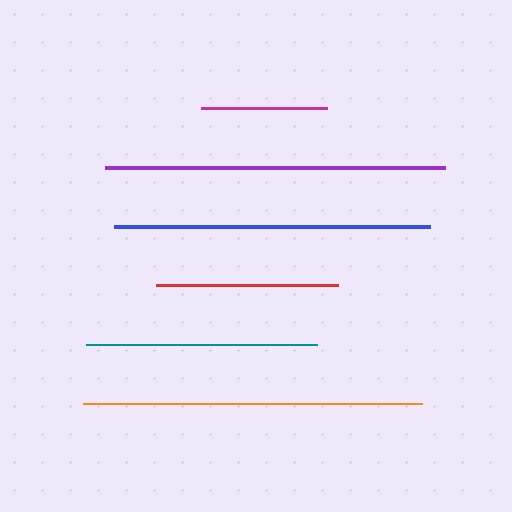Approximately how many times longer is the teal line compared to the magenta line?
The teal line is approximately 1.8 times the length of the magenta line.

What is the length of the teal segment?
The teal segment is approximately 231 pixels long.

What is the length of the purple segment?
The purple segment is approximately 339 pixels long.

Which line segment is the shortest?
The magenta line is the shortest at approximately 126 pixels.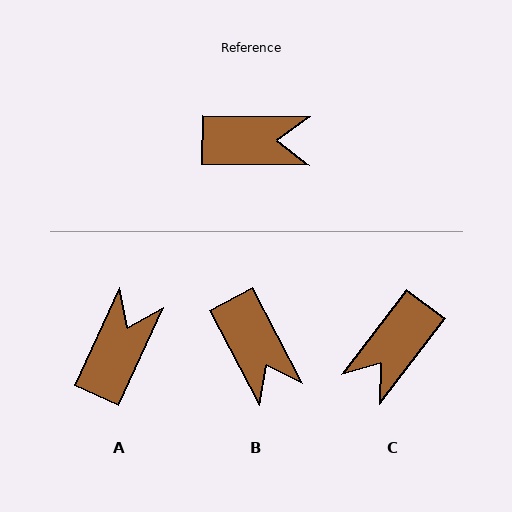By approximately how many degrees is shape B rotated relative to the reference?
Approximately 62 degrees clockwise.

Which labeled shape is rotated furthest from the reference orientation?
C, about 127 degrees away.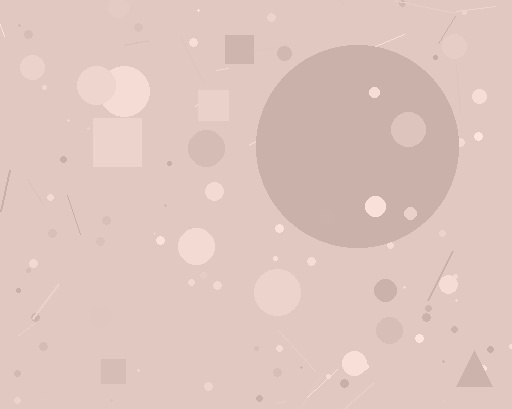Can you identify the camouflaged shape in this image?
The camouflaged shape is a circle.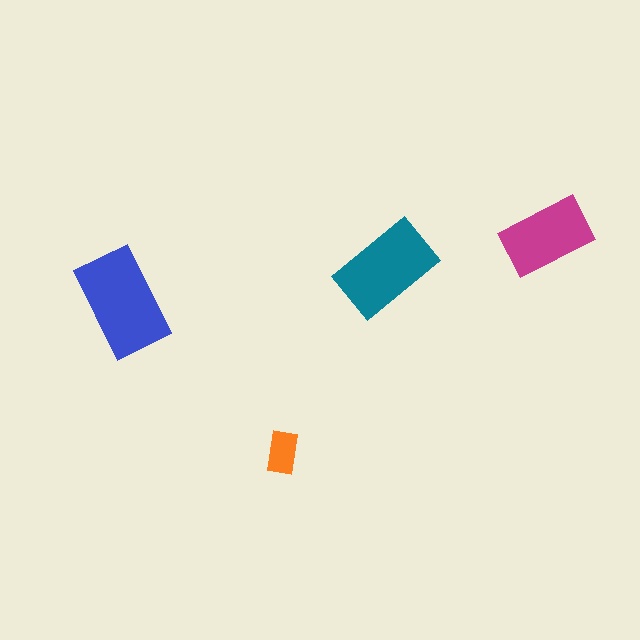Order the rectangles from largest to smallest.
the blue one, the teal one, the magenta one, the orange one.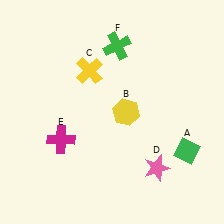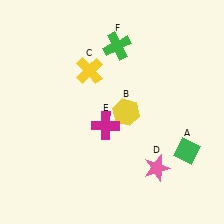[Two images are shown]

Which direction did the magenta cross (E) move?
The magenta cross (E) moved right.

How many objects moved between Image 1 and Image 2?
1 object moved between the two images.